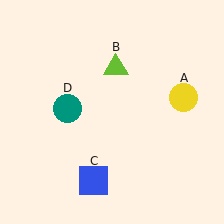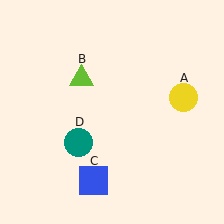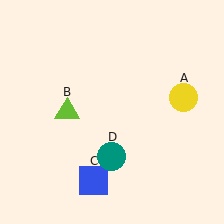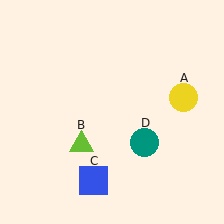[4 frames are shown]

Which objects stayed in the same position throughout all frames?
Yellow circle (object A) and blue square (object C) remained stationary.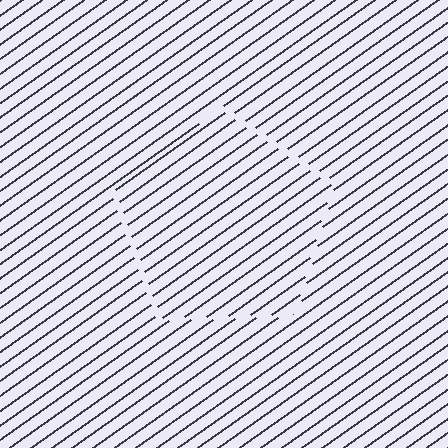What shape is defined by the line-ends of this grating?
An illusory pentagon. The interior of the shape contains the same grating, shifted by half a period — the contour is defined by the phase discontinuity where line-ends from the inner and outer gratings abut.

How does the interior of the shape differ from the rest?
The interior of the shape contains the same grating, shifted by half a period — the contour is defined by the phase discontinuity where line-ends from the inner and outer gratings abut.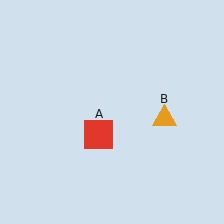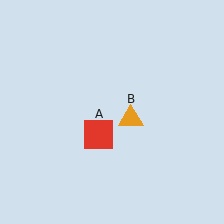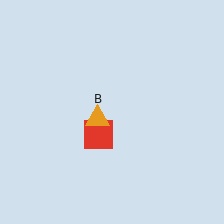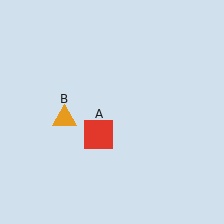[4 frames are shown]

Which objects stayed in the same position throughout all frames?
Red square (object A) remained stationary.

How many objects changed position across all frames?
1 object changed position: orange triangle (object B).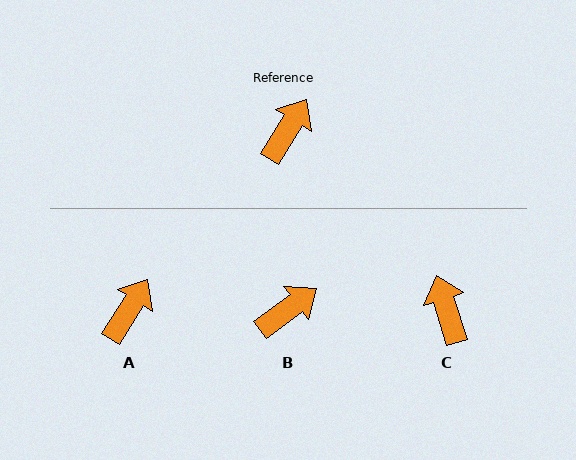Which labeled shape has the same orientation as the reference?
A.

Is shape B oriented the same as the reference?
No, it is off by about 21 degrees.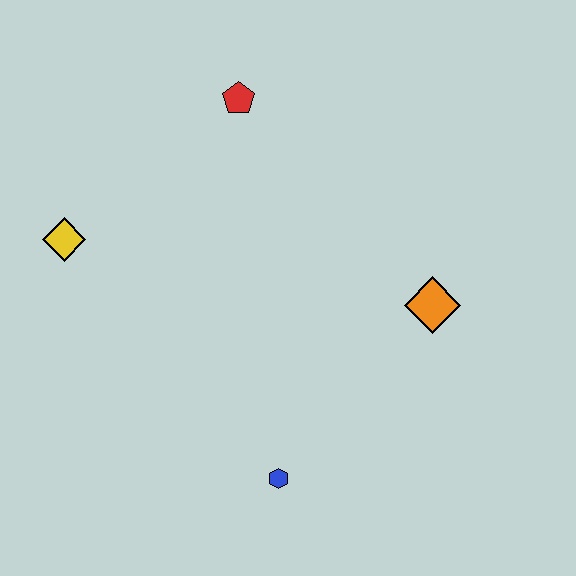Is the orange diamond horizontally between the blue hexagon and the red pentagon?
No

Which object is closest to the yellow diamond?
The red pentagon is closest to the yellow diamond.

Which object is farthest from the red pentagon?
The blue hexagon is farthest from the red pentagon.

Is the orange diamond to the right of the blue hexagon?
Yes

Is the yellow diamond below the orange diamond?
No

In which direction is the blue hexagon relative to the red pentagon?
The blue hexagon is below the red pentagon.